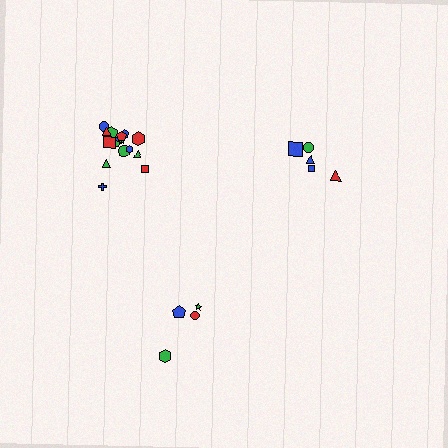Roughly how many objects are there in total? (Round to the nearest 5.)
Roughly 25 objects in total.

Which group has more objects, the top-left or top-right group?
The top-left group.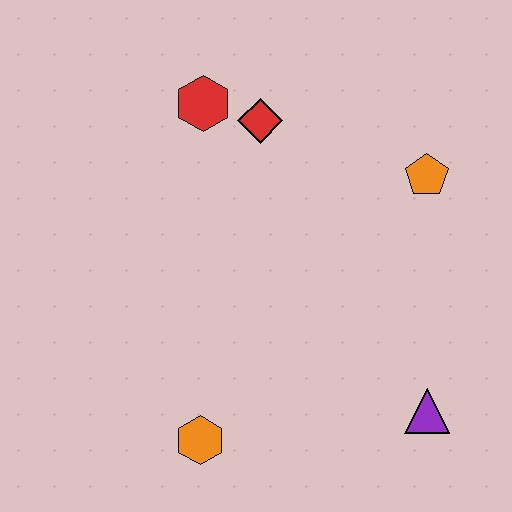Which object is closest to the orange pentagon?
The red diamond is closest to the orange pentagon.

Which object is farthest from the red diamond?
The purple triangle is farthest from the red diamond.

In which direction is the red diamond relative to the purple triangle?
The red diamond is above the purple triangle.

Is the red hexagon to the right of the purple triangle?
No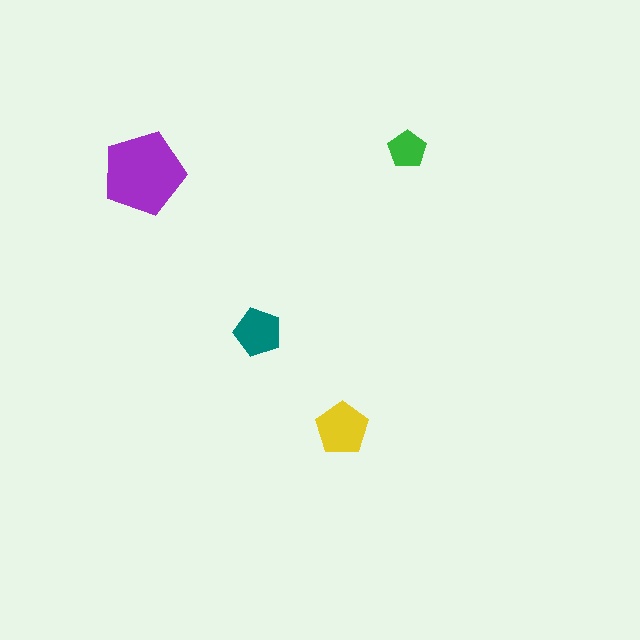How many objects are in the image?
There are 4 objects in the image.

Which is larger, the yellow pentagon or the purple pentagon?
The purple one.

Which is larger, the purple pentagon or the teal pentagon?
The purple one.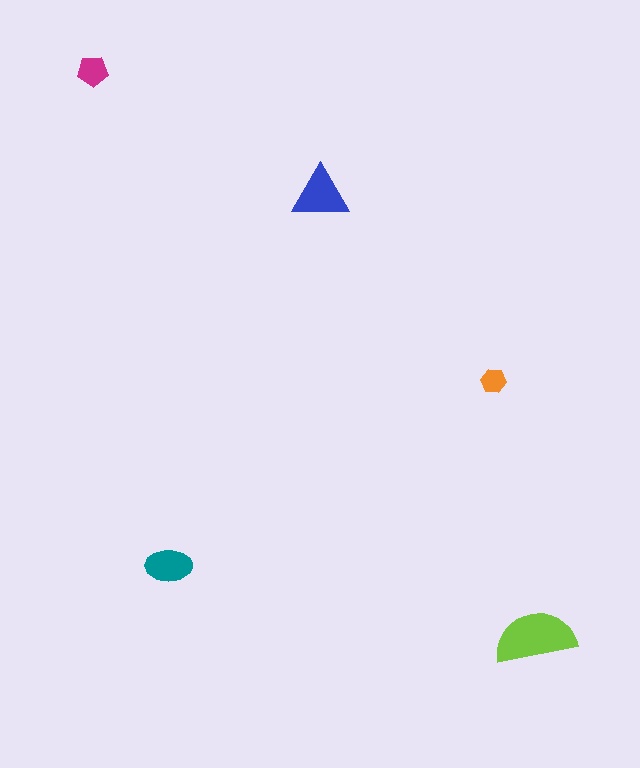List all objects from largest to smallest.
The lime semicircle, the blue triangle, the teal ellipse, the magenta pentagon, the orange hexagon.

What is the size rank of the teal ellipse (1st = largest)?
3rd.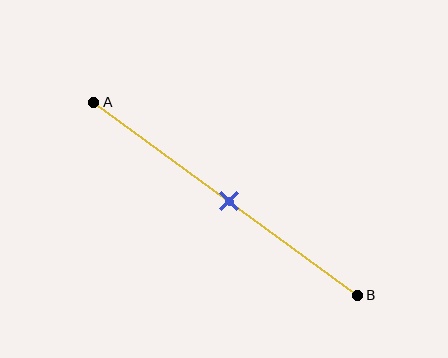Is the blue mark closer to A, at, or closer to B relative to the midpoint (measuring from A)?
The blue mark is approximately at the midpoint of segment AB.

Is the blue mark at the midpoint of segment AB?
Yes, the mark is approximately at the midpoint.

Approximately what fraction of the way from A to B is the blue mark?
The blue mark is approximately 50% of the way from A to B.